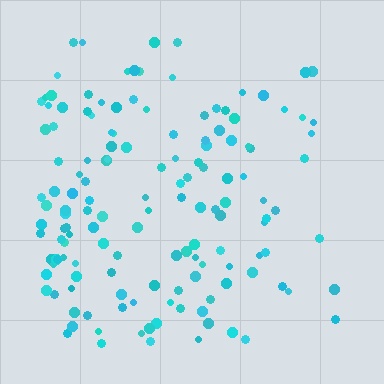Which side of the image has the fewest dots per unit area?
The right.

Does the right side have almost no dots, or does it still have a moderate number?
Still a moderate number, just noticeably fewer than the left.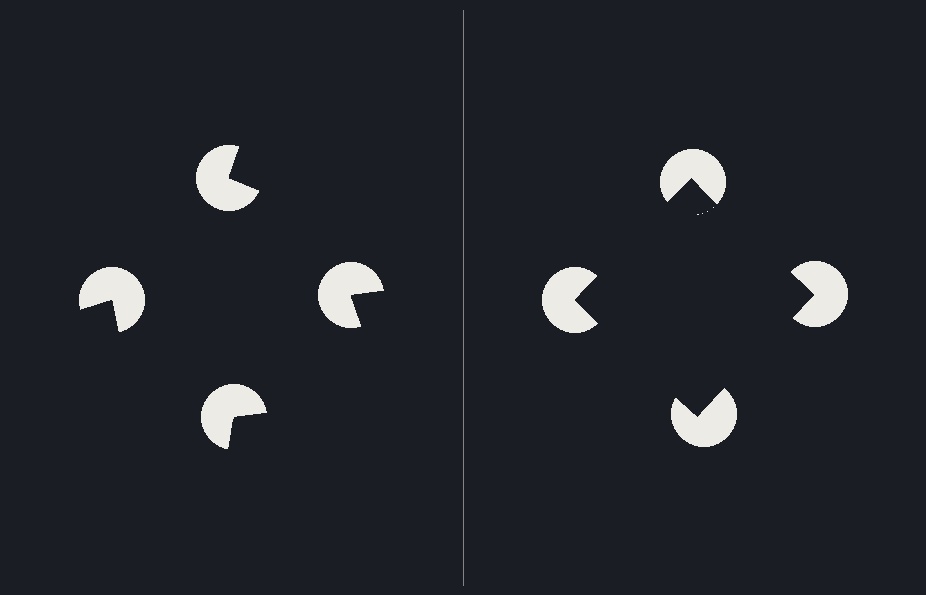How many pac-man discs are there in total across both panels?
8 — 4 on each side.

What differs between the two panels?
The pac-man discs are positioned identically on both sides; only the wedge orientations differ. On the right they align to a square; on the left they are misaligned.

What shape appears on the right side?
An illusory square.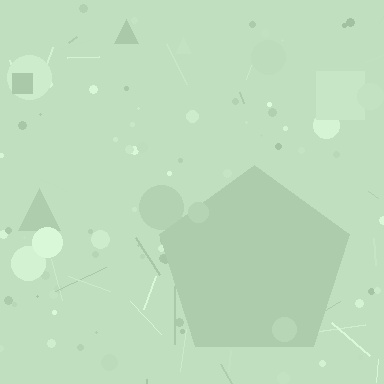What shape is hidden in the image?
A pentagon is hidden in the image.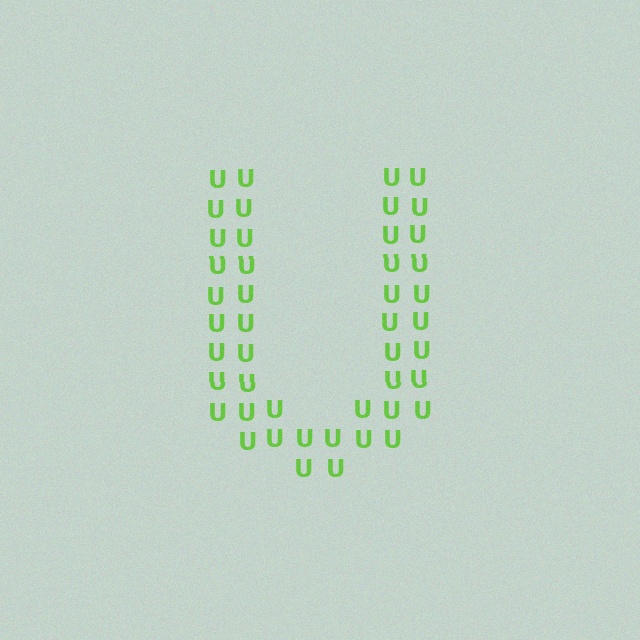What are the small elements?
The small elements are letter U's.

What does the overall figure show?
The overall figure shows the letter U.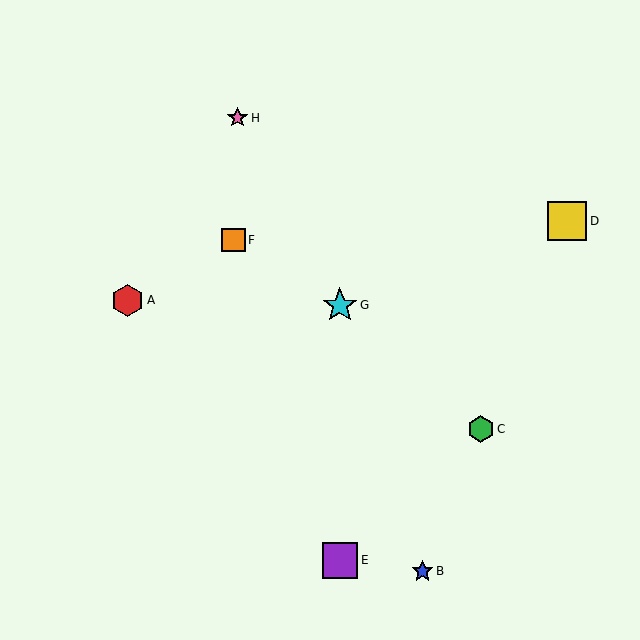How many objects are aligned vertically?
2 objects (E, G) are aligned vertically.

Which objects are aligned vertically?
Objects E, G are aligned vertically.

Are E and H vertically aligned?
No, E is at x≈340 and H is at x≈238.